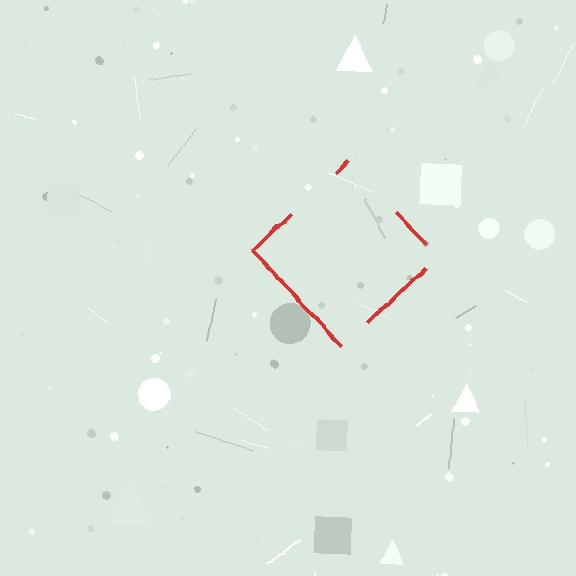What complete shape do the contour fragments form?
The contour fragments form a diamond.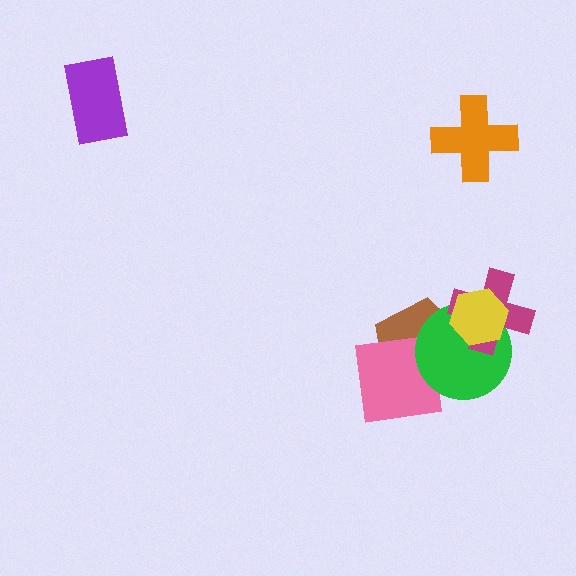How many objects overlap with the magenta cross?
3 objects overlap with the magenta cross.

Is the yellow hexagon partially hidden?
No, no other shape covers it.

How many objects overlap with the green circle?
4 objects overlap with the green circle.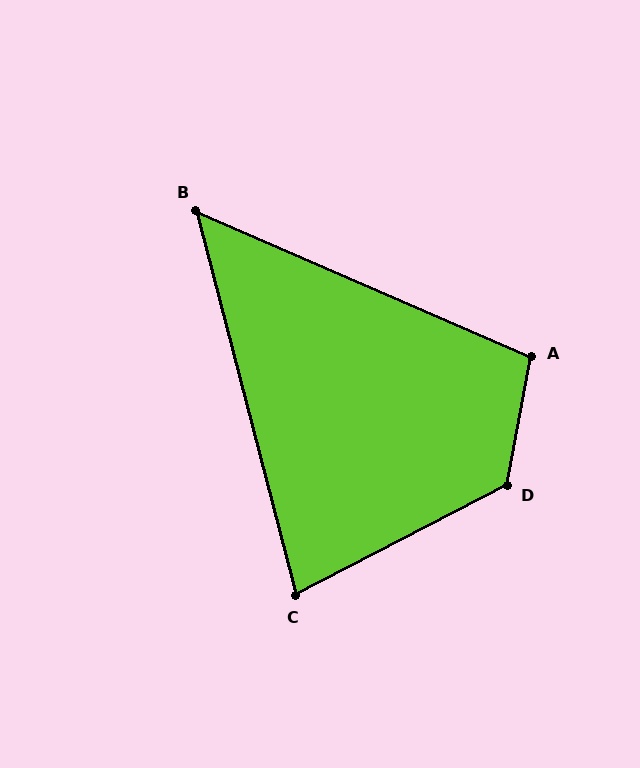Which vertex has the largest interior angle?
D, at approximately 128 degrees.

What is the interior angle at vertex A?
Approximately 103 degrees (obtuse).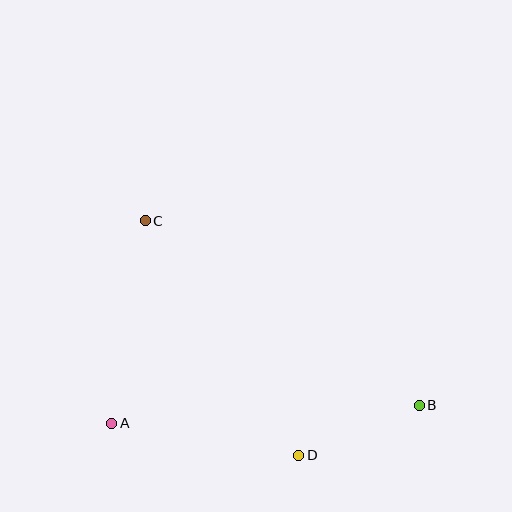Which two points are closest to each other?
Points B and D are closest to each other.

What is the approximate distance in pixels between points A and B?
The distance between A and B is approximately 308 pixels.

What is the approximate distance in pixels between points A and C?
The distance between A and C is approximately 205 pixels.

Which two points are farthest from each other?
Points B and C are farthest from each other.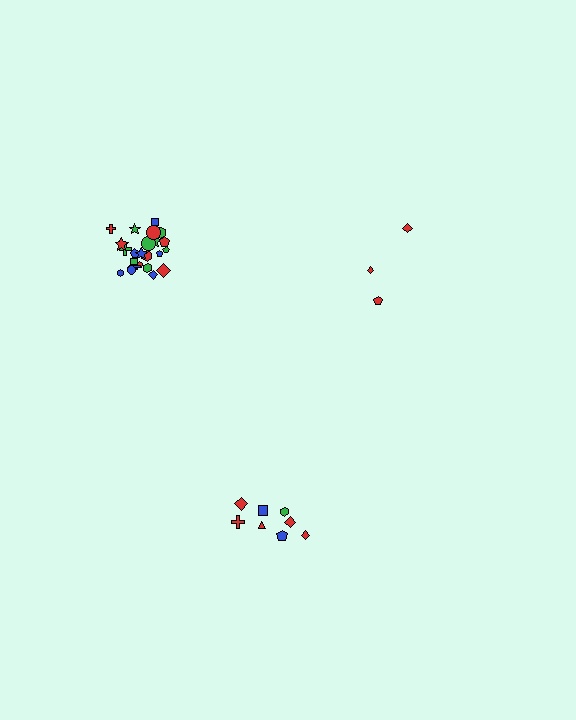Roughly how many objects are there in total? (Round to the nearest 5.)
Roughly 35 objects in total.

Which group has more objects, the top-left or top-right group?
The top-left group.